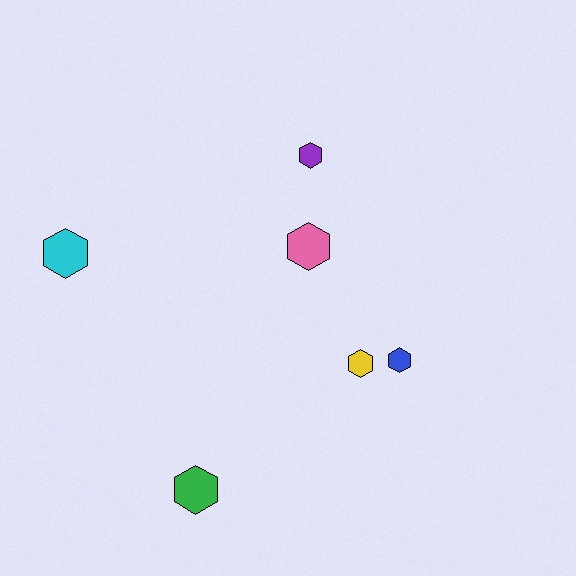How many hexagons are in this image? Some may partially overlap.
There are 6 hexagons.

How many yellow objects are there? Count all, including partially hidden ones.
There is 1 yellow object.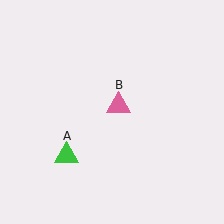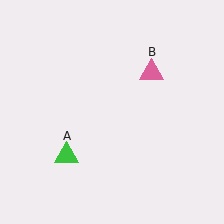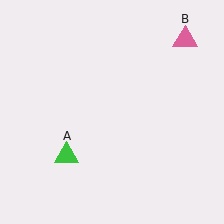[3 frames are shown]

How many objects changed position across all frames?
1 object changed position: pink triangle (object B).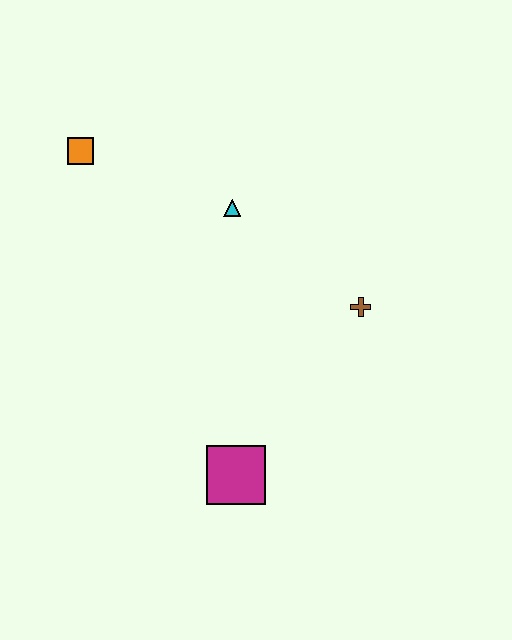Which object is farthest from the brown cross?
The orange square is farthest from the brown cross.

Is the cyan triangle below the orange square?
Yes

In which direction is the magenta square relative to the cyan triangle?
The magenta square is below the cyan triangle.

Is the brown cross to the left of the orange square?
No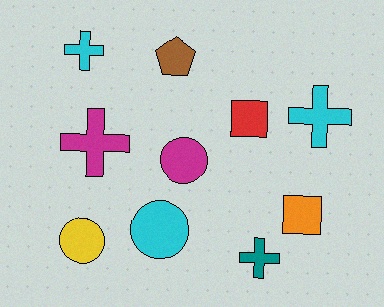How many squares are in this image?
There are 2 squares.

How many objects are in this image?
There are 10 objects.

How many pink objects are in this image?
There are no pink objects.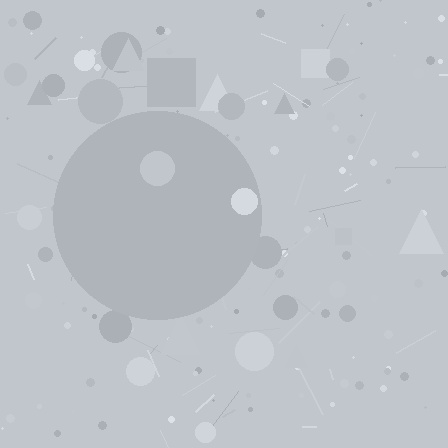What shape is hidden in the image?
A circle is hidden in the image.